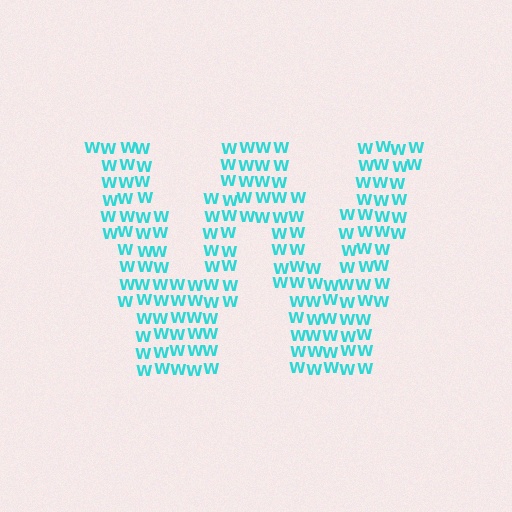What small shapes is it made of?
It is made of small letter W's.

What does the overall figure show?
The overall figure shows the letter W.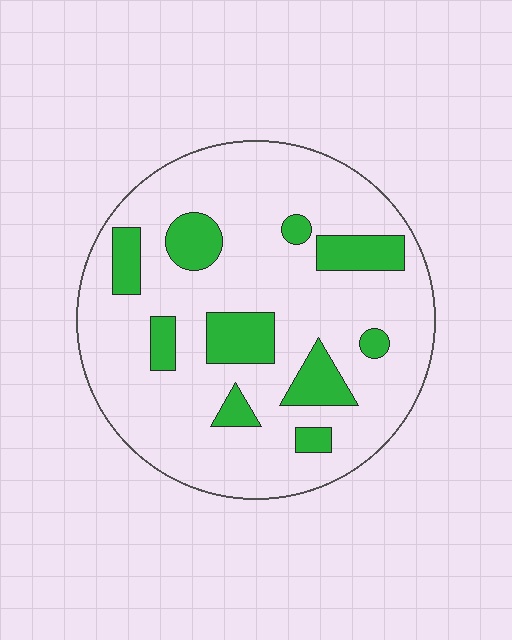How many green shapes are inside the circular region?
10.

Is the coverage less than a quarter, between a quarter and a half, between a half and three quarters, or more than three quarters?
Less than a quarter.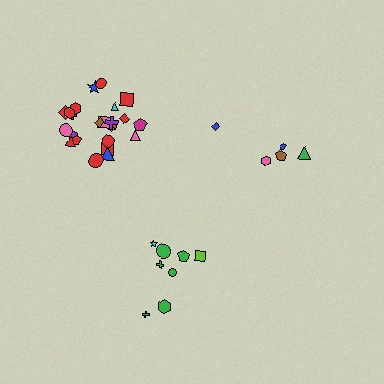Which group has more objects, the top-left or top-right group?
The top-left group.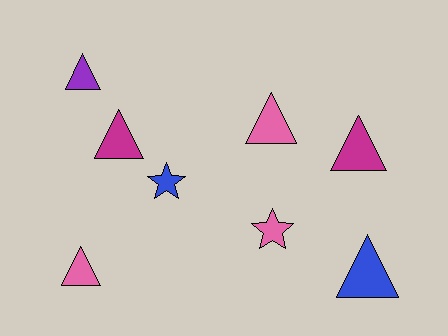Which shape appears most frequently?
Triangle, with 6 objects.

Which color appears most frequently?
Pink, with 3 objects.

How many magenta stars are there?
There are no magenta stars.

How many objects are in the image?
There are 8 objects.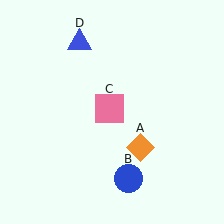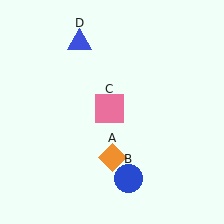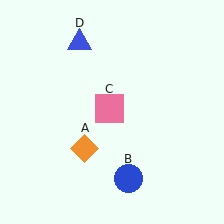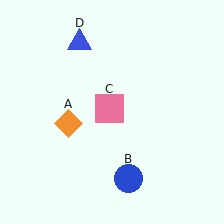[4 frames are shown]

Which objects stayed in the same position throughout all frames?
Blue circle (object B) and pink square (object C) and blue triangle (object D) remained stationary.